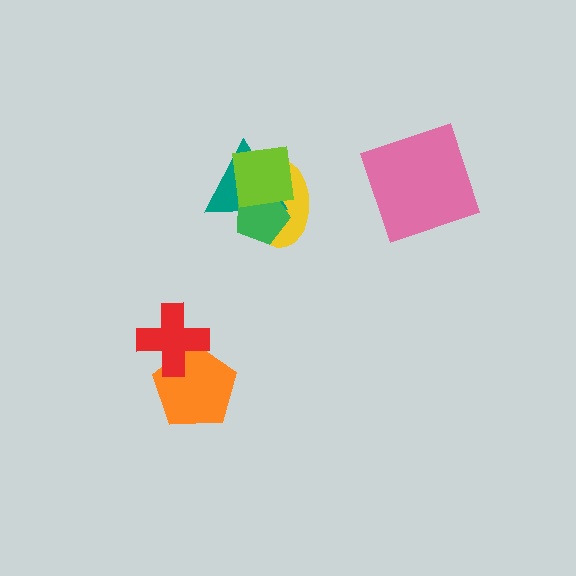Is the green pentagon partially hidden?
Yes, it is partially covered by another shape.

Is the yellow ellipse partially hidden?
Yes, it is partially covered by another shape.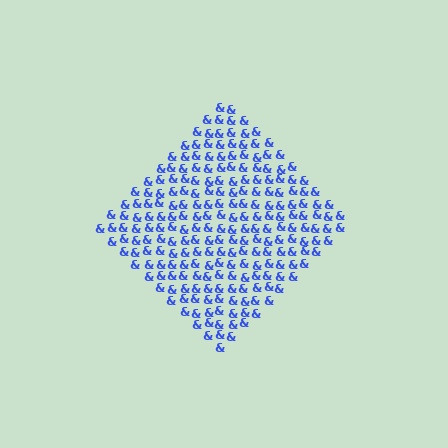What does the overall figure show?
The overall figure shows a diamond.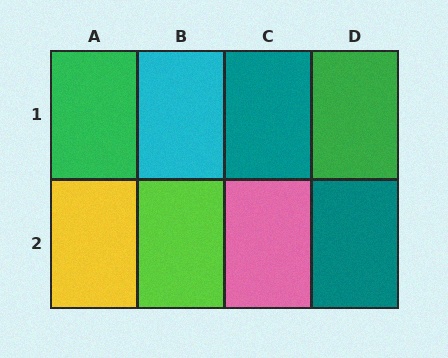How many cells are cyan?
1 cell is cyan.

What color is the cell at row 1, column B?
Cyan.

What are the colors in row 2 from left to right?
Yellow, lime, pink, teal.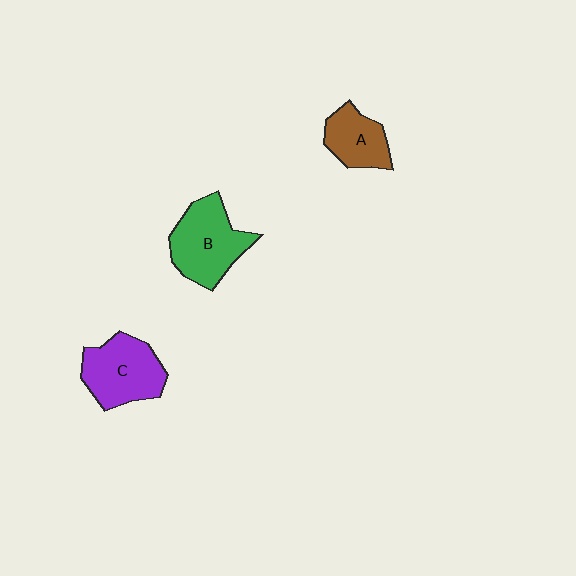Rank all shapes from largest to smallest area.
From largest to smallest: B (green), C (purple), A (brown).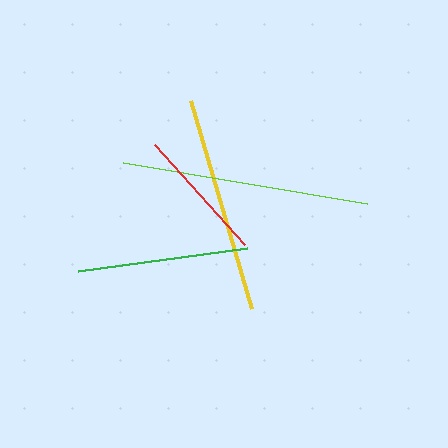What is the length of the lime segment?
The lime segment is approximately 248 pixels long.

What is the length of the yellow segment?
The yellow segment is approximately 216 pixels long.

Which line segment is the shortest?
The red line is the shortest at approximately 134 pixels.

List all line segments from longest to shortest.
From longest to shortest: lime, yellow, green, red.